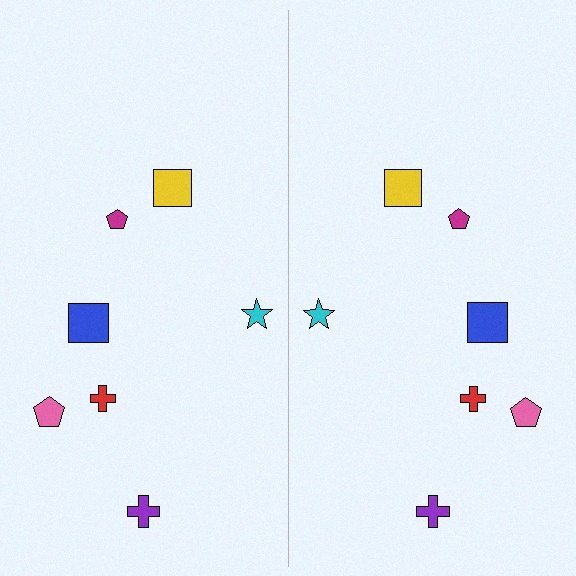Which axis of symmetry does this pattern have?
The pattern has a vertical axis of symmetry running through the center of the image.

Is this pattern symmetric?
Yes, this pattern has bilateral (reflection) symmetry.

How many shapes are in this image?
There are 14 shapes in this image.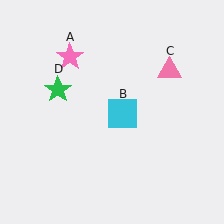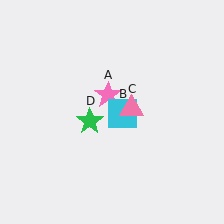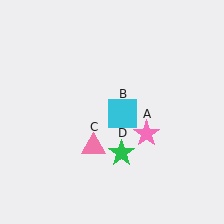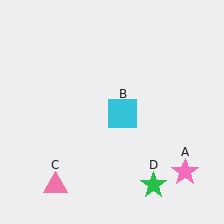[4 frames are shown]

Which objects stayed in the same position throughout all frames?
Cyan square (object B) remained stationary.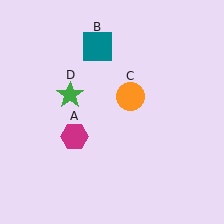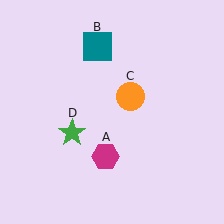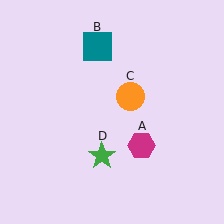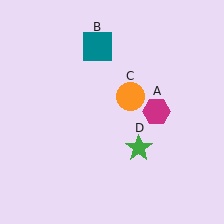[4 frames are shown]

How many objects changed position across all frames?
2 objects changed position: magenta hexagon (object A), green star (object D).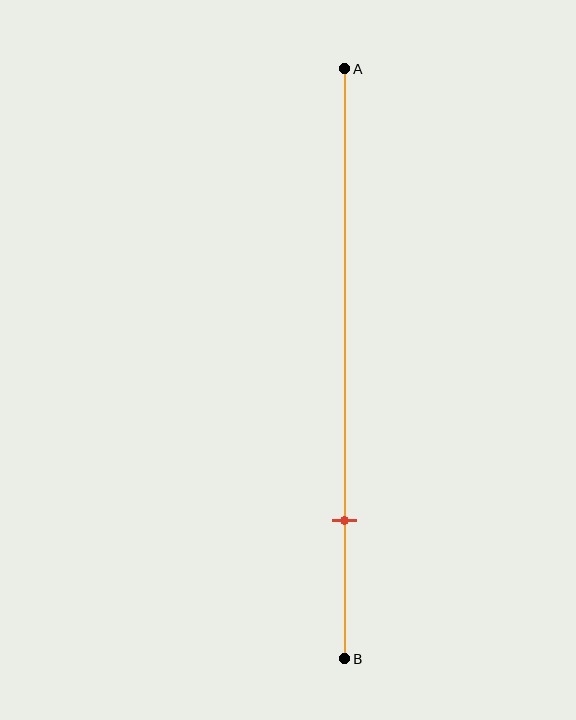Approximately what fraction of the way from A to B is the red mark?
The red mark is approximately 75% of the way from A to B.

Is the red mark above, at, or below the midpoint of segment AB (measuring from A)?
The red mark is below the midpoint of segment AB.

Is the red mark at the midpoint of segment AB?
No, the mark is at about 75% from A, not at the 50% midpoint.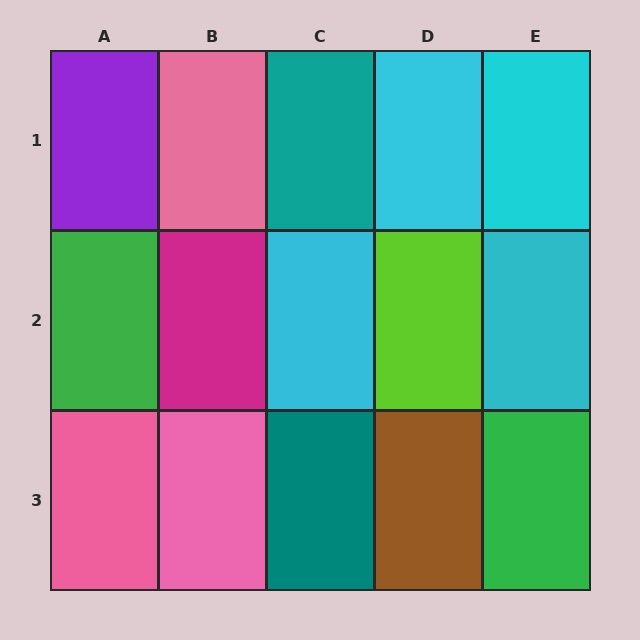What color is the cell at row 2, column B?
Magenta.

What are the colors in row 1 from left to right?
Purple, pink, teal, cyan, cyan.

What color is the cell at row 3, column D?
Brown.